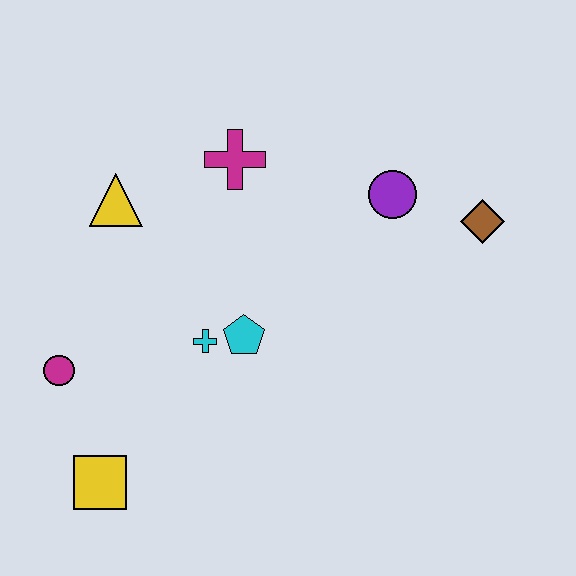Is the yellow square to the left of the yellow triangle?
Yes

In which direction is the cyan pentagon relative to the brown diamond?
The cyan pentagon is to the left of the brown diamond.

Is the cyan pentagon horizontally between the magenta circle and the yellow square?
No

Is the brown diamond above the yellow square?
Yes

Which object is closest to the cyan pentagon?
The cyan cross is closest to the cyan pentagon.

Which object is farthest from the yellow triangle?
The brown diamond is farthest from the yellow triangle.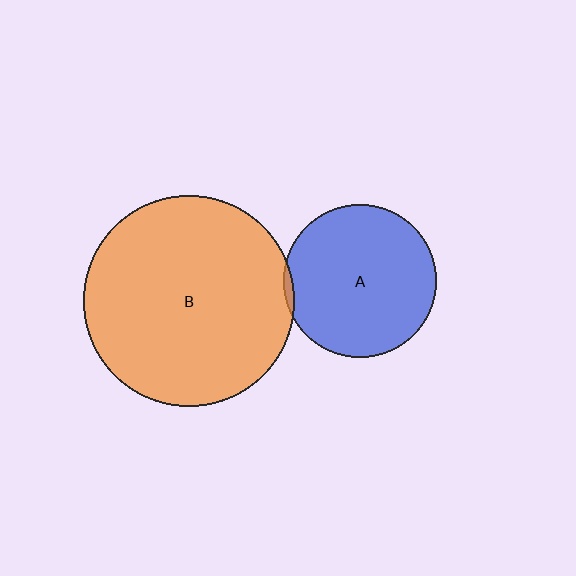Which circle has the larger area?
Circle B (orange).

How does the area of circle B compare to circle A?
Approximately 1.9 times.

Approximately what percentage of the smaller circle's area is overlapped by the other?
Approximately 5%.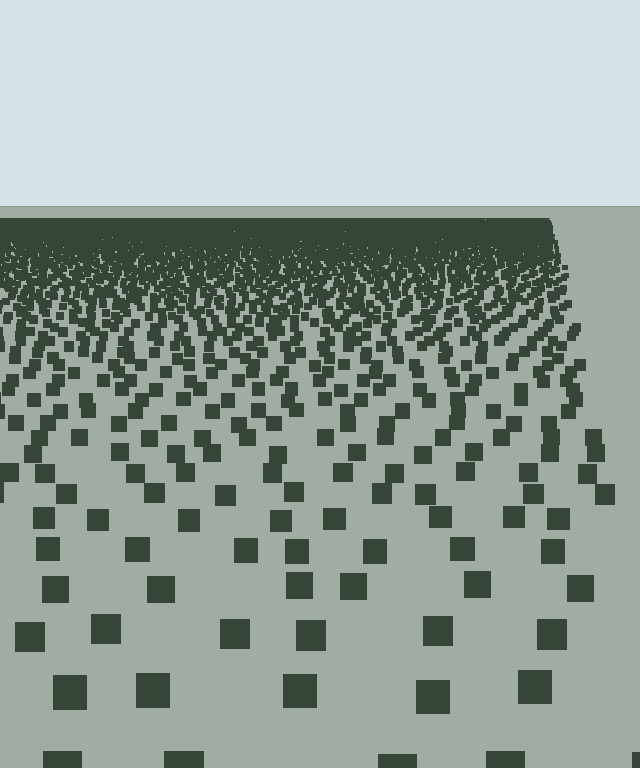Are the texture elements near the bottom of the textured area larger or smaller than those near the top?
Larger. Near the bottom, elements are closer to the viewer and appear at a bigger on-screen size.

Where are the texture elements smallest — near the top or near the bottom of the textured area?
Near the top.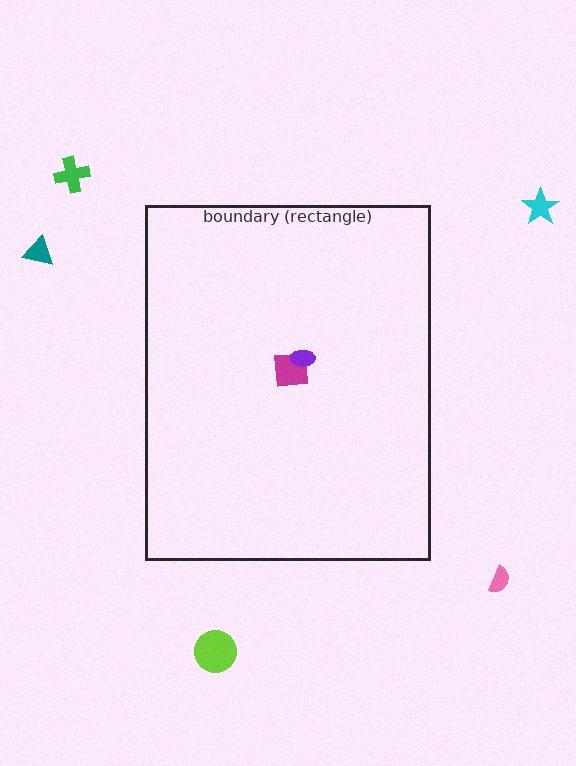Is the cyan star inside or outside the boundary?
Outside.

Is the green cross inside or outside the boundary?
Outside.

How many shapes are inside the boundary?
2 inside, 5 outside.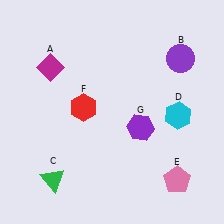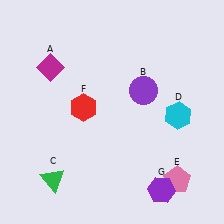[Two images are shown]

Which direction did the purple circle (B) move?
The purple circle (B) moved left.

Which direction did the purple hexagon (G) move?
The purple hexagon (G) moved down.